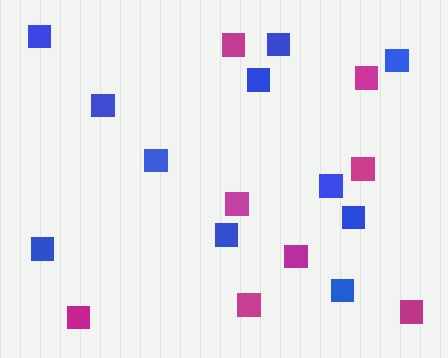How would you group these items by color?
There are 2 groups: one group of blue squares (11) and one group of magenta squares (8).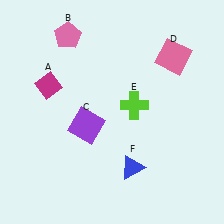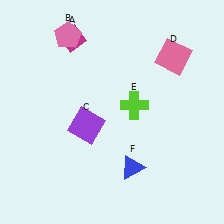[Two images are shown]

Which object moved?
The magenta diamond (A) moved up.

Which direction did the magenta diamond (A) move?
The magenta diamond (A) moved up.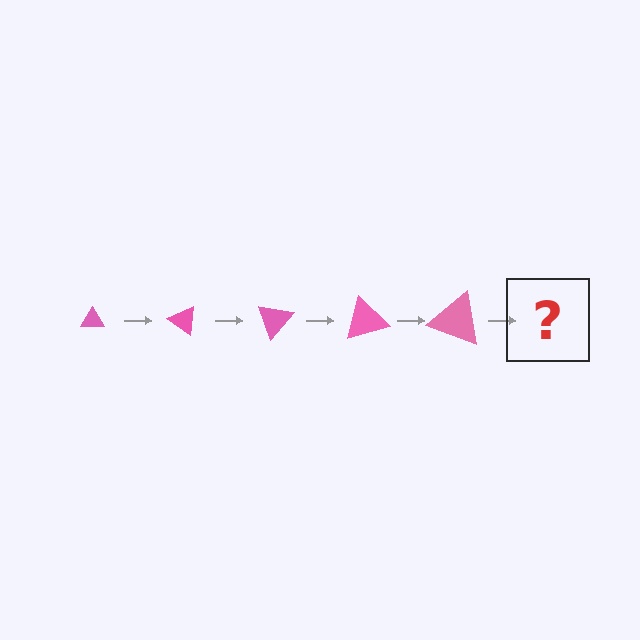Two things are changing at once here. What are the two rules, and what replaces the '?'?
The two rules are that the triangle grows larger each step and it rotates 35 degrees each step. The '?' should be a triangle, larger than the previous one and rotated 175 degrees from the start.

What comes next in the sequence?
The next element should be a triangle, larger than the previous one and rotated 175 degrees from the start.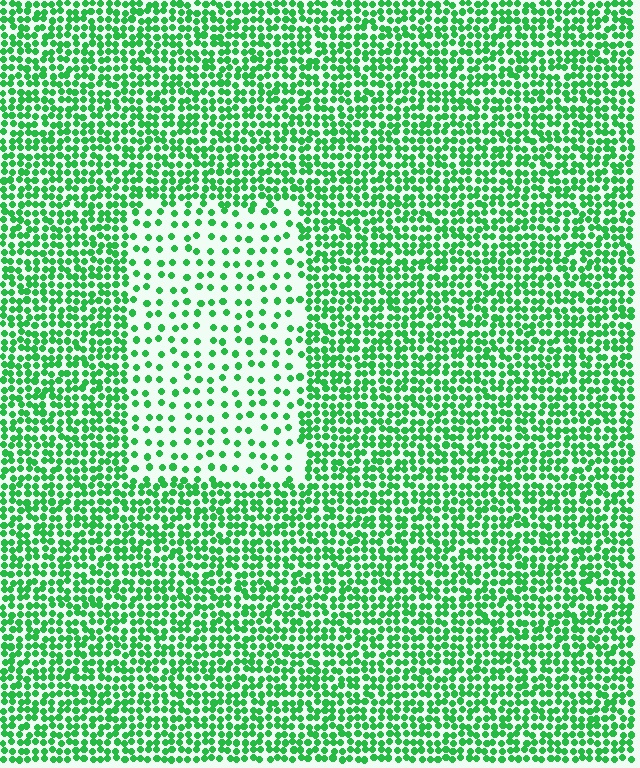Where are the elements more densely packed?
The elements are more densely packed outside the rectangle boundary.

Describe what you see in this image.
The image contains small green elements arranged at two different densities. A rectangle-shaped region is visible where the elements are less densely packed than the surrounding area.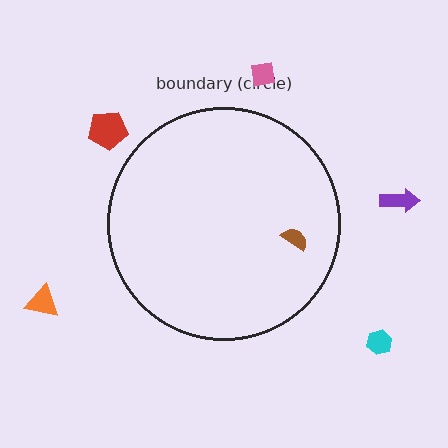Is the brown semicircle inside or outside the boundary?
Inside.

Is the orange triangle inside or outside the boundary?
Outside.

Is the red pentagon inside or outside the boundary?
Outside.